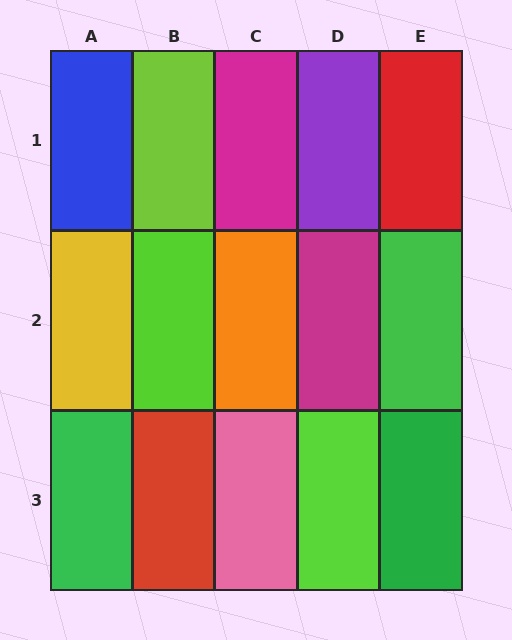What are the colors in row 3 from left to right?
Green, red, pink, lime, green.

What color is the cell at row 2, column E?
Green.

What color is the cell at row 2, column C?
Orange.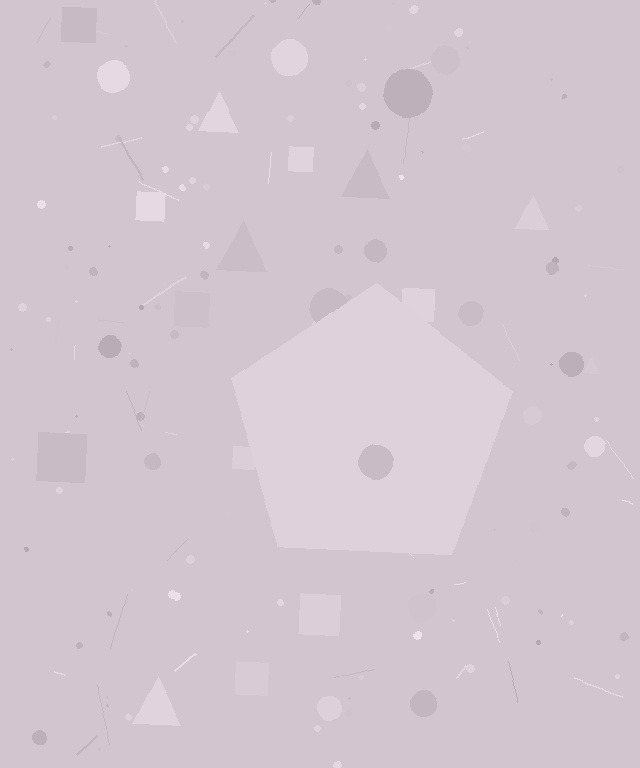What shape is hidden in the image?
A pentagon is hidden in the image.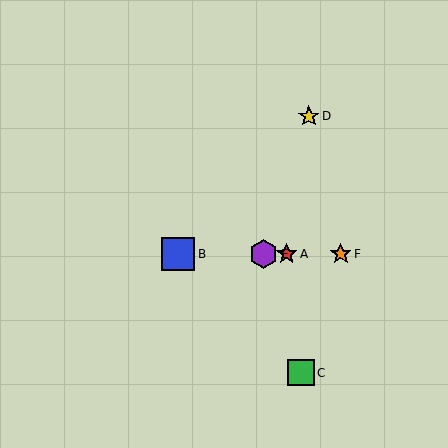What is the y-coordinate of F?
Object F is at y≈254.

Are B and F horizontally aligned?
Yes, both are at y≈254.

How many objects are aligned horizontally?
4 objects (A, B, E, F) are aligned horizontally.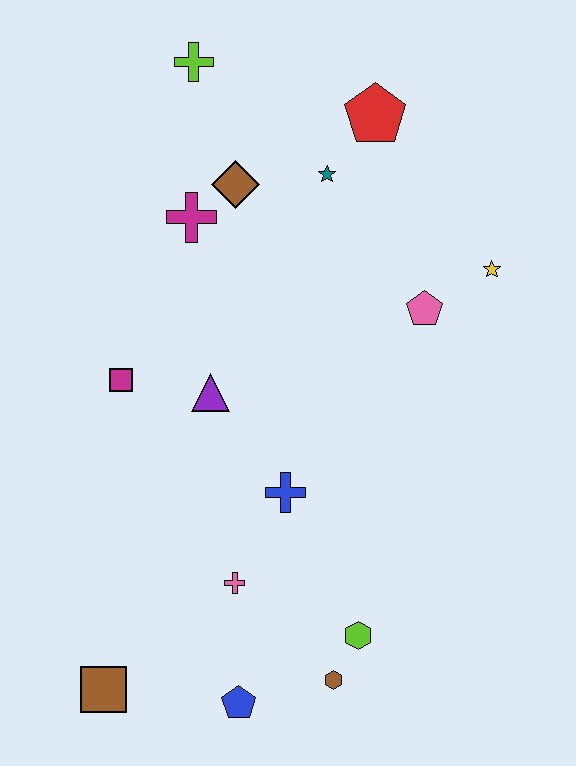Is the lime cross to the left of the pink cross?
Yes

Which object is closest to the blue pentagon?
The brown hexagon is closest to the blue pentagon.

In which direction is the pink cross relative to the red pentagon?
The pink cross is below the red pentagon.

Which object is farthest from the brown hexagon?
The lime cross is farthest from the brown hexagon.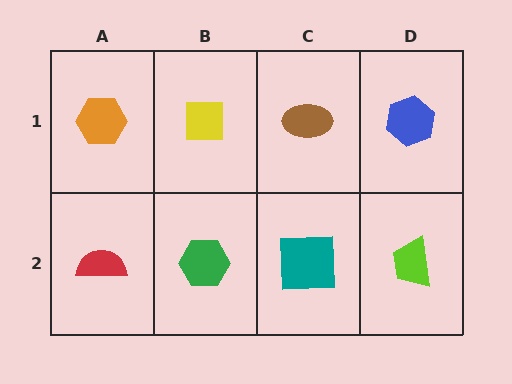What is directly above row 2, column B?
A yellow square.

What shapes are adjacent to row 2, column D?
A blue hexagon (row 1, column D), a teal square (row 2, column C).